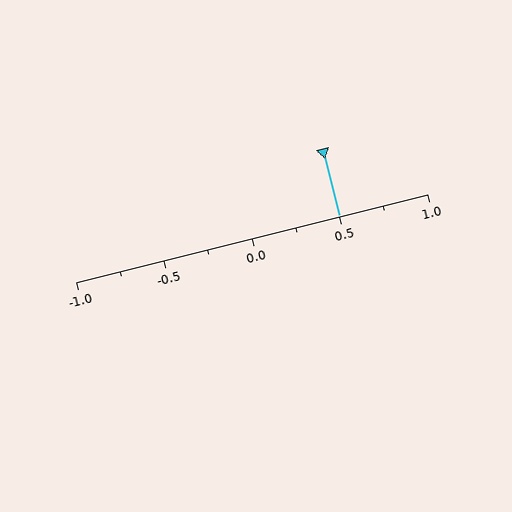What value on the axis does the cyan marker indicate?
The marker indicates approximately 0.5.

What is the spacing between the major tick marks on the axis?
The major ticks are spaced 0.5 apart.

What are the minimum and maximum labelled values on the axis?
The axis runs from -1.0 to 1.0.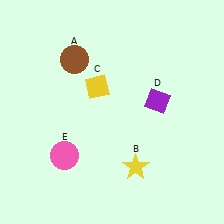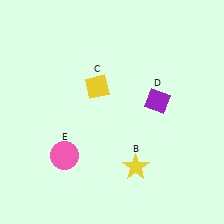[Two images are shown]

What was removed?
The brown circle (A) was removed in Image 2.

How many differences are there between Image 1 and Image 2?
There is 1 difference between the two images.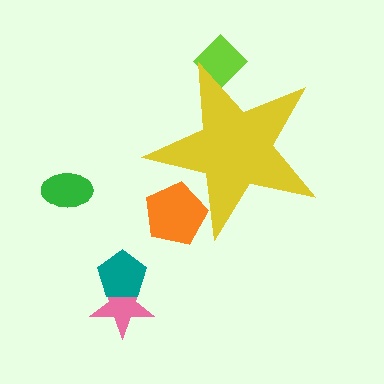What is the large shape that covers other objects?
A yellow star.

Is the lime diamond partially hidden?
Yes, the lime diamond is partially hidden behind the yellow star.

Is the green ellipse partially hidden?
No, the green ellipse is fully visible.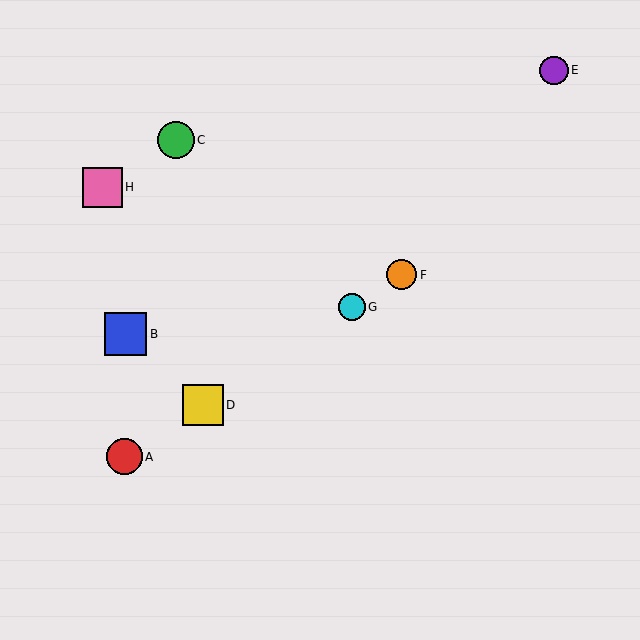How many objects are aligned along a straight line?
4 objects (A, D, F, G) are aligned along a straight line.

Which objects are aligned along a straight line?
Objects A, D, F, G are aligned along a straight line.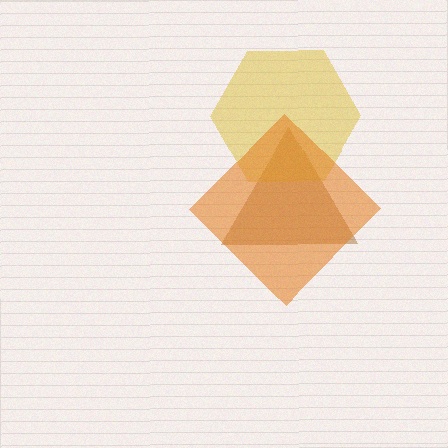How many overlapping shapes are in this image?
There are 3 overlapping shapes in the image.